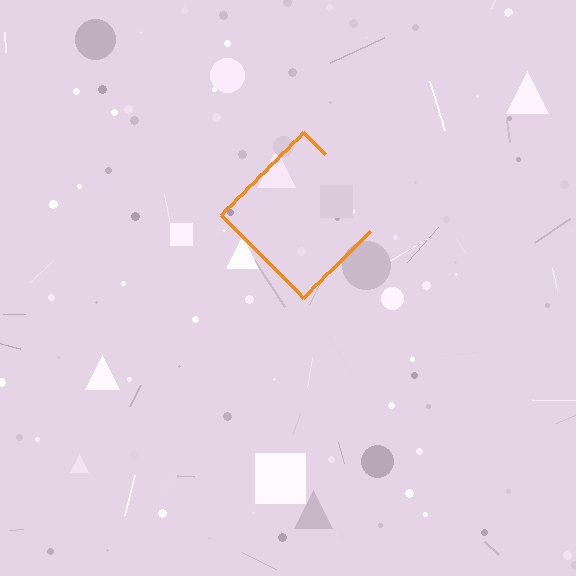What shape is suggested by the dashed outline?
The dashed outline suggests a diamond.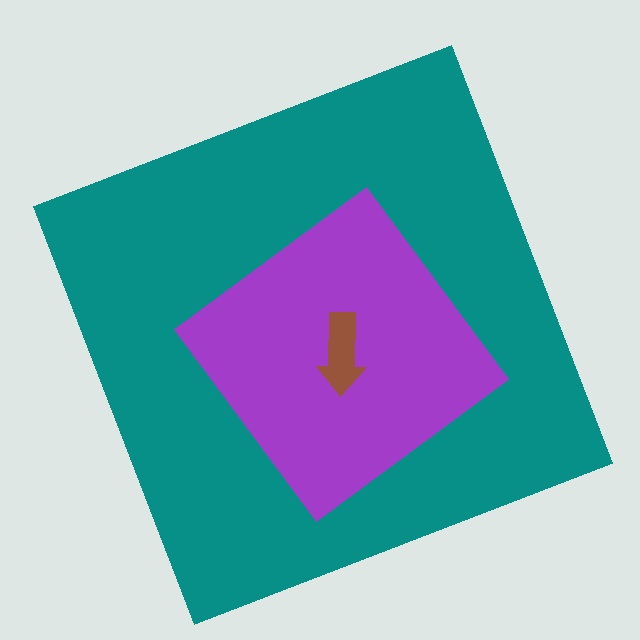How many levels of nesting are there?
3.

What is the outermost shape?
The teal square.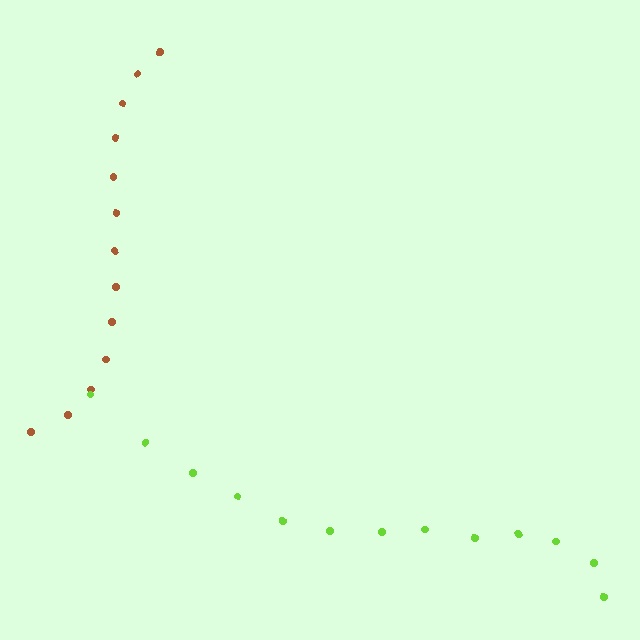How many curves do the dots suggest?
There are 2 distinct paths.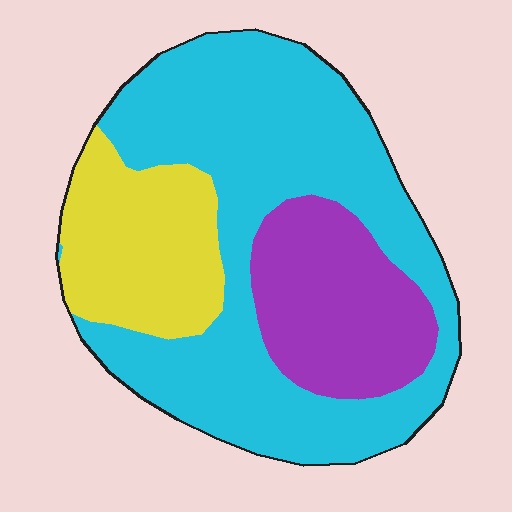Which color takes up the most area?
Cyan, at roughly 60%.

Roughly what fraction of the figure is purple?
Purple takes up less than a quarter of the figure.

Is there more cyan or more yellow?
Cyan.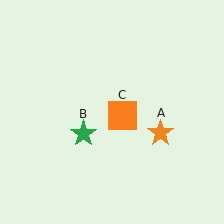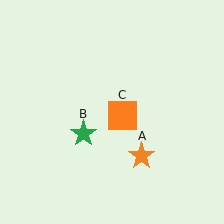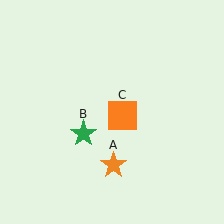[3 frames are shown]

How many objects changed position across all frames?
1 object changed position: orange star (object A).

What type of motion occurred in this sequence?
The orange star (object A) rotated clockwise around the center of the scene.